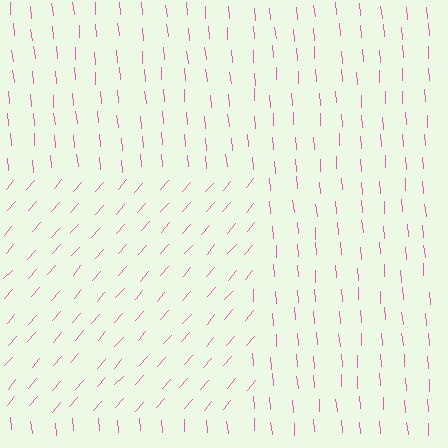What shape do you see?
I see a rectangle.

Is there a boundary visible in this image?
Yes, there is a texture boundary formed by a change in line orientation.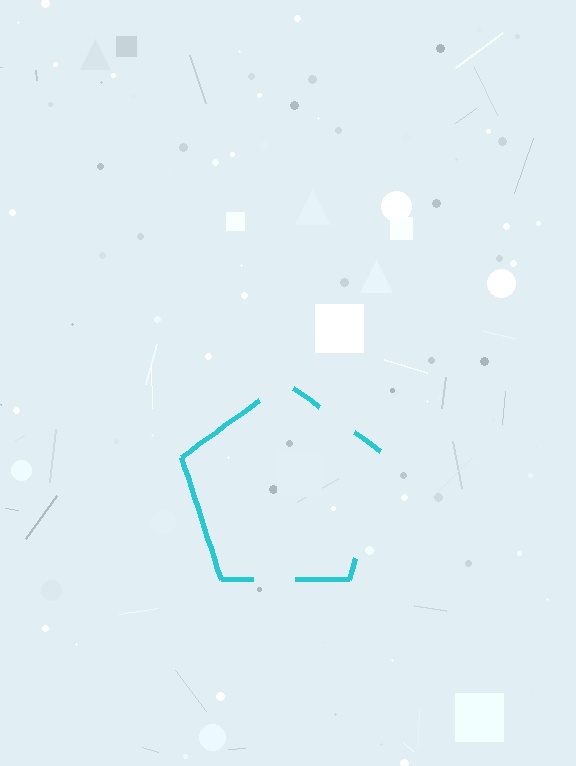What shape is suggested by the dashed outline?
The dashed outline suggests a pentagon.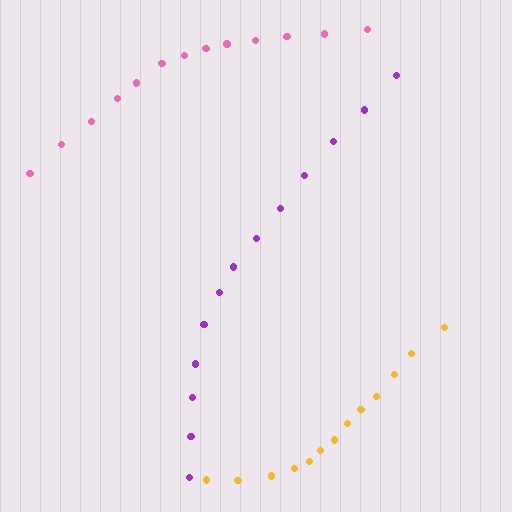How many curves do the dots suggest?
There are 3 distinct paths.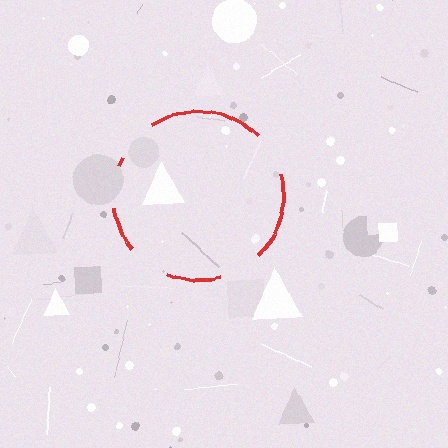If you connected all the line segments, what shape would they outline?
They would outline a circle.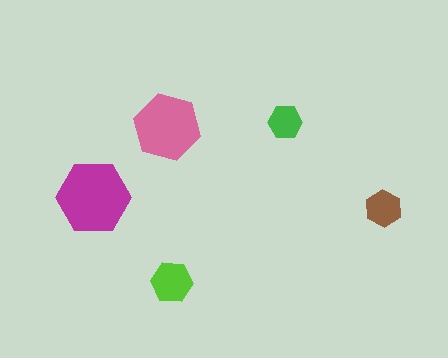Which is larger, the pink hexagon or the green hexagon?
The pink one.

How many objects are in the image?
There are 5 objects in the image.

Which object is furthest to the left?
The magenta hexagon is leftmost.